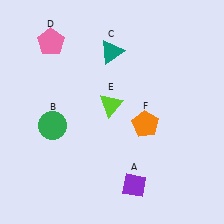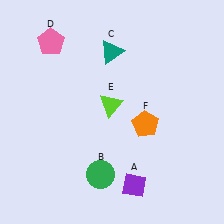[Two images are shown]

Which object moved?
The green circle (B) moved down.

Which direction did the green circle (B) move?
The green circle (B) moved down.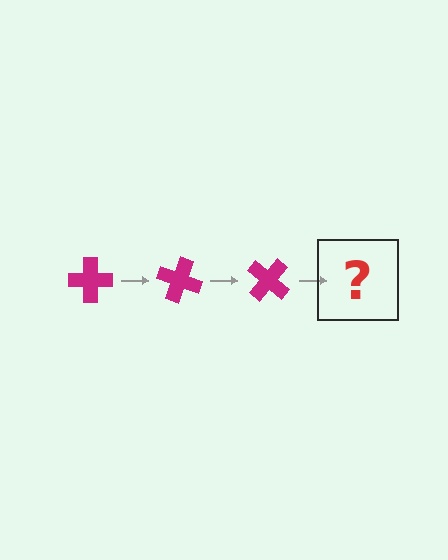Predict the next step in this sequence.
The next step is a magenta cross rotated 60 degrees.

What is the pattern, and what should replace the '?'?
The pattern is that the cross rotates 20 degrees each step. The '?' should be a magenta cross rotated 60 degrees.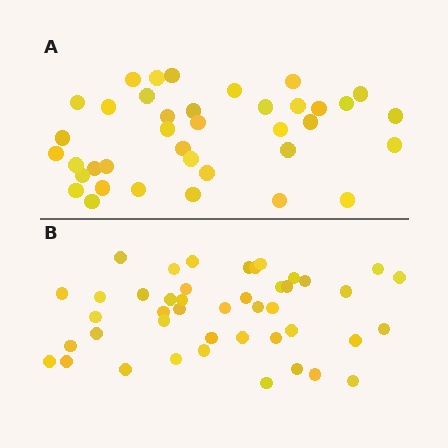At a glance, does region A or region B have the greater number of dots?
Region B (the bottom region) has more dots.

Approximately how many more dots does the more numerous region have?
Region B has about 6 more dots than region A.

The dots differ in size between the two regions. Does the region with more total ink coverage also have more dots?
No. Region A has more total ink coverage because its dots are larger, but region B actually contains more individual dots. Total area can be misleading — the number of items is what matters here.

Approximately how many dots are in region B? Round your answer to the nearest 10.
About 40 dots. (The exact count is 44, which rounds to 40.)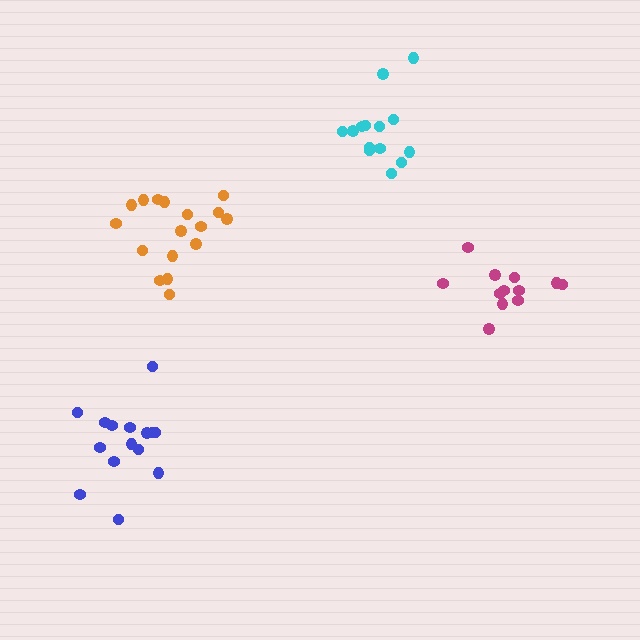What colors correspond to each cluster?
The clusters are colored: orange, blue, magenta, cyan.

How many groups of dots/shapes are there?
There are 4 groups.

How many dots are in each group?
Group 1: 17 dots, Group 2: 15 dots, Group 3: 12 dots, Group 4: 14 dots (58 total).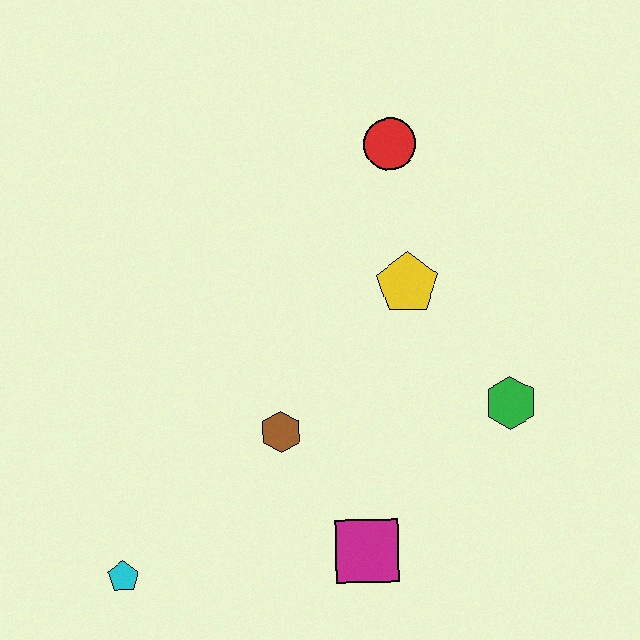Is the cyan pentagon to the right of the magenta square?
No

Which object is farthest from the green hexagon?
The cyan pentagon is farthest from the green hexagon.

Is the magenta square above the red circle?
No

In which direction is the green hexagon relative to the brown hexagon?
The green hexagon is to the right of the brown hexagon.